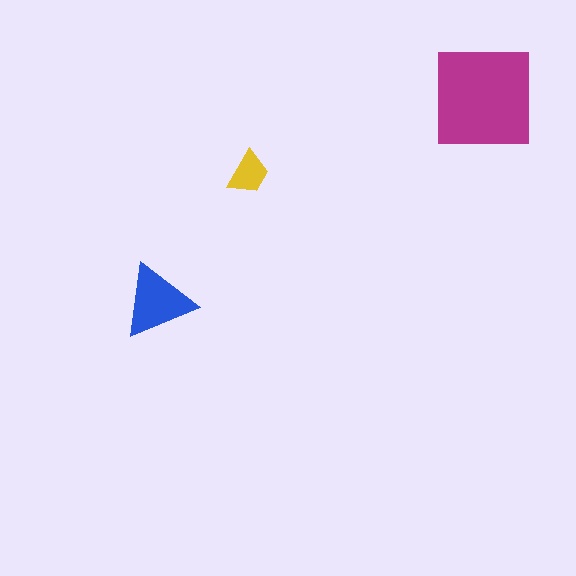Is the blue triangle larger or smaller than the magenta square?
Smaller.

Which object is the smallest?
The yellow trapezoid.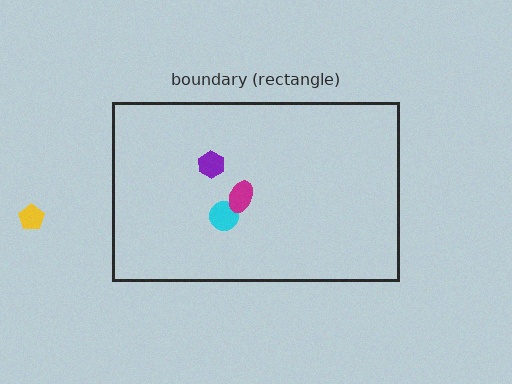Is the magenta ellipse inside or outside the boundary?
Inside.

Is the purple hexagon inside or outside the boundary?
Inside.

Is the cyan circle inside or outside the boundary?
Inside.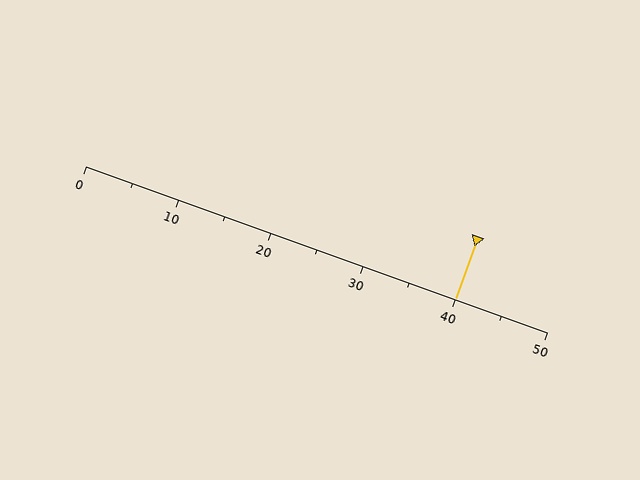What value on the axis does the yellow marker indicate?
The marker indicates approximately 40.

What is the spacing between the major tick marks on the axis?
The major ticks are spaced 10 apart.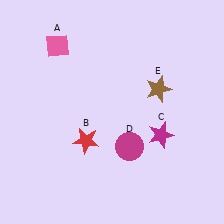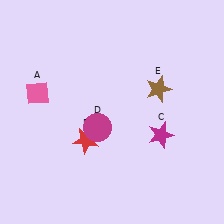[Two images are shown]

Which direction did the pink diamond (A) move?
The pink diamond (A) moved down.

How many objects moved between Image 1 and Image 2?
2 objects moved between the two images.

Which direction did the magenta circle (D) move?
The magenta circle (D) moved left.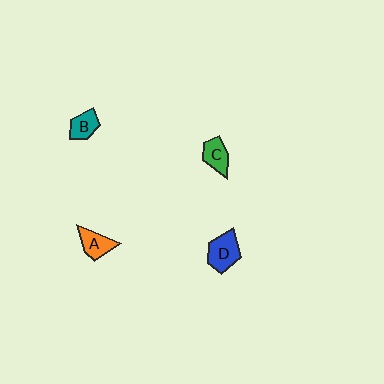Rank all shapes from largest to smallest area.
From largest to smallest: D (blue), A (orange), C (green), B (teal).